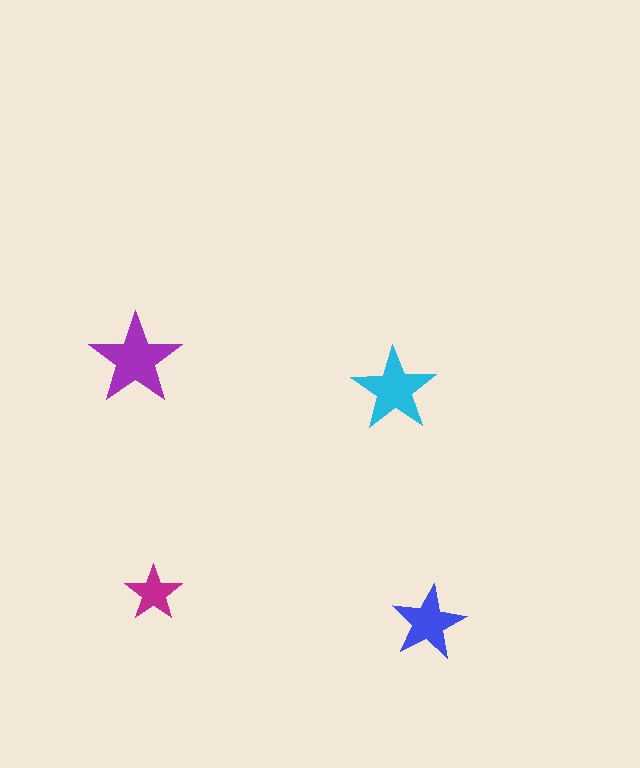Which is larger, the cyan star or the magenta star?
The cyan one.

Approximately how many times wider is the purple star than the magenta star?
About 1.5 times wider.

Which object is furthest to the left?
The purple star is leftmost.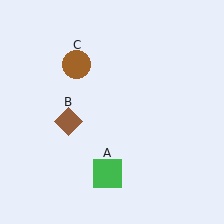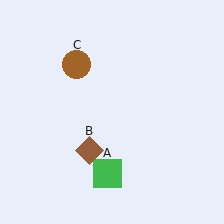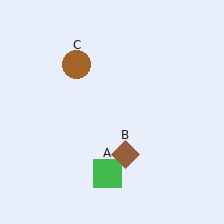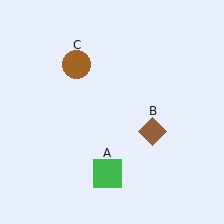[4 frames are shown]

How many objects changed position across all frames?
1 object changed position: brown diamond (object B).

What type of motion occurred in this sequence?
The brown diamond (object B) rotated counterclockwise around the center of the scene.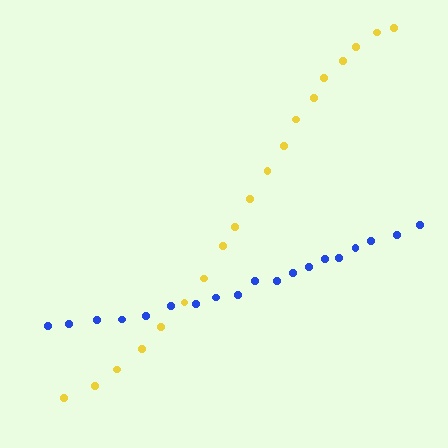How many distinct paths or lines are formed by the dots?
There are 2 distinct paths.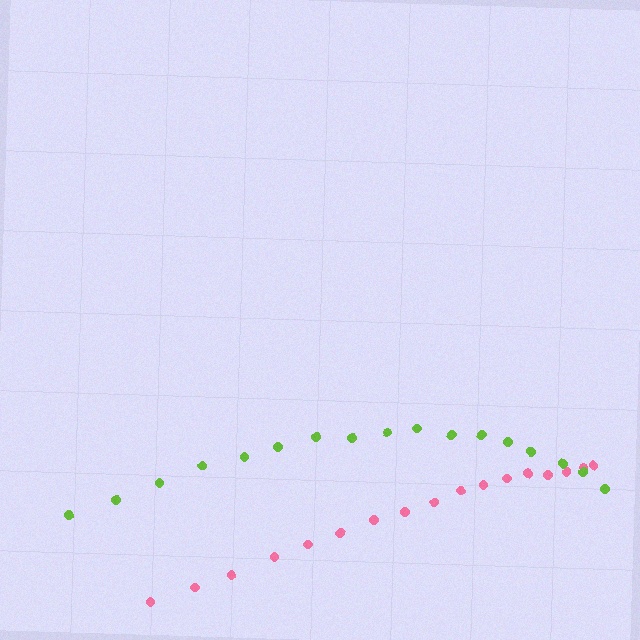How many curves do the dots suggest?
There are 2 distinct paths.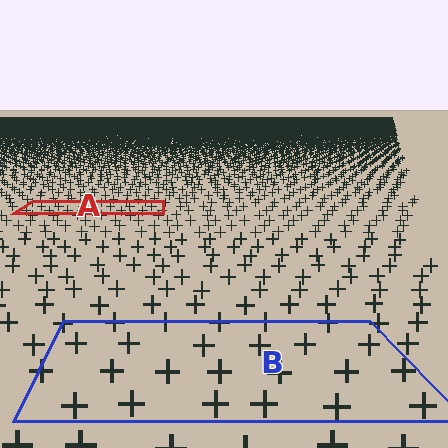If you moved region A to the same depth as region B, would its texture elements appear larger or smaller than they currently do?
They would appear larger. At a closer depth, the same texture elements are projected at a bigger on-screen size.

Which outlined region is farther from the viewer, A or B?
Region A is farther from the viewer — the texture elements inside it appear smaller and more densely packed.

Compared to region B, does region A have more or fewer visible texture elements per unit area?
Region A has more texture elements per unit area — they are packed more densely because it is farther away.